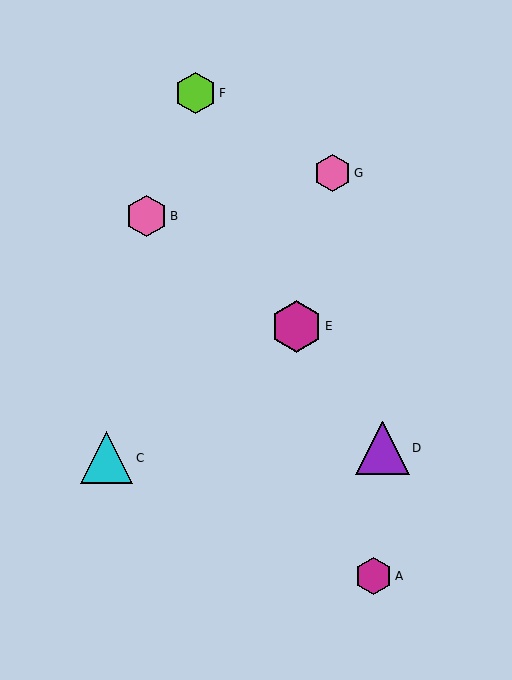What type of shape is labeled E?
Shape E is a magenta hexagon.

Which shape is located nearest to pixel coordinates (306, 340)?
The magenta hexagon (labeled E) at (297, 327) is nearest to that location.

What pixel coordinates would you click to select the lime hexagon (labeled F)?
Click at (196, 93) to select the lime hexagon F.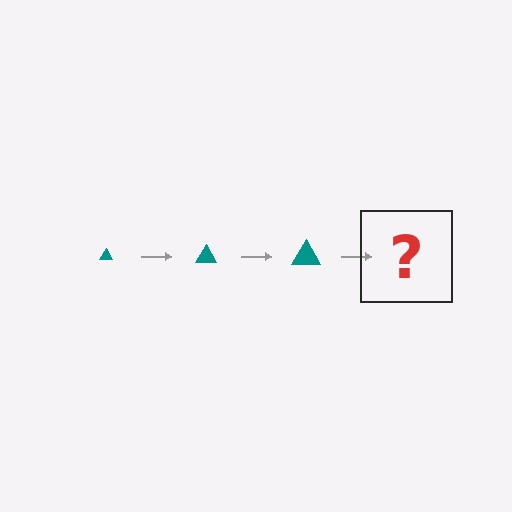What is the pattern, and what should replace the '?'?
The pattern is that the triangle gets progressively larger each step. The '?' should be a teal triangle, larger than the previous one.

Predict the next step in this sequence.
The next step is a teal triangle, larger than the previous one.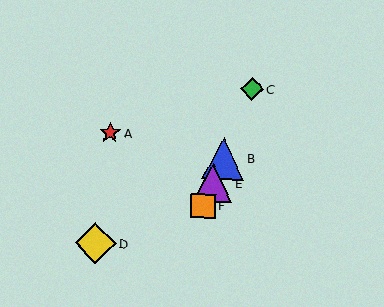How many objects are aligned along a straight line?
4 objects (B, C, E, F) are aligned along a straight line.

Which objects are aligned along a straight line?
Objects B, C, E, F are aligned along a straight line.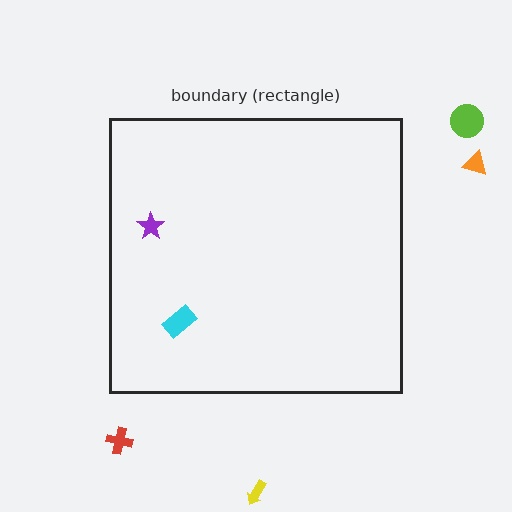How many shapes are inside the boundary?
2 inside, 4 outside.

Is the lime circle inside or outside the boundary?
Outside.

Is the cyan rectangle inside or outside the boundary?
Inside.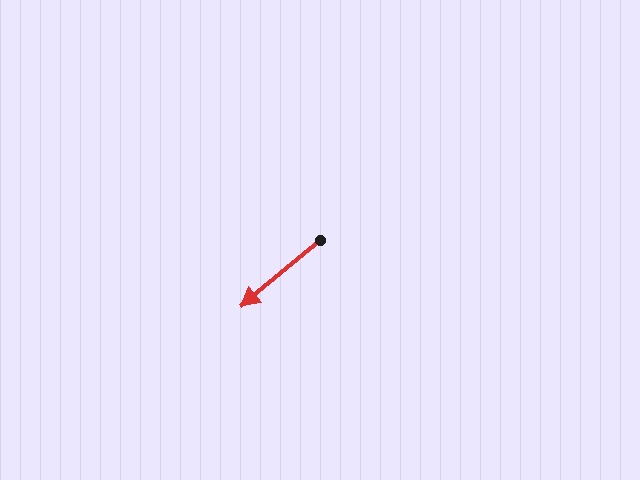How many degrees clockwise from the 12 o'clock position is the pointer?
Approximately 230 degrees.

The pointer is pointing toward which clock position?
Roughly 8 o'clock.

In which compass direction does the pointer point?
Southwest.